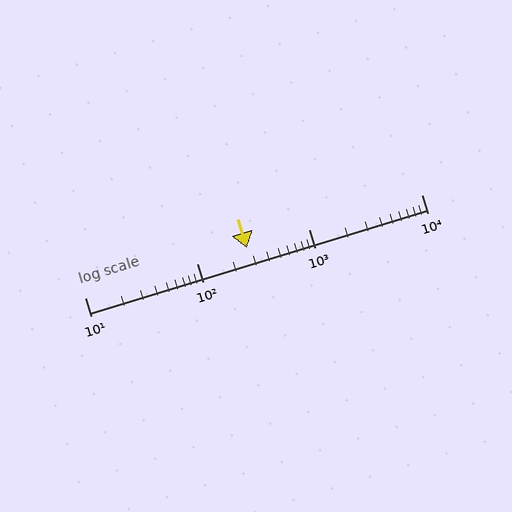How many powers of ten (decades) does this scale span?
The scale spans 3 decades, from 10 to 10000.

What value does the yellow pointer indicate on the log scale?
The pointer indicates approximately 280.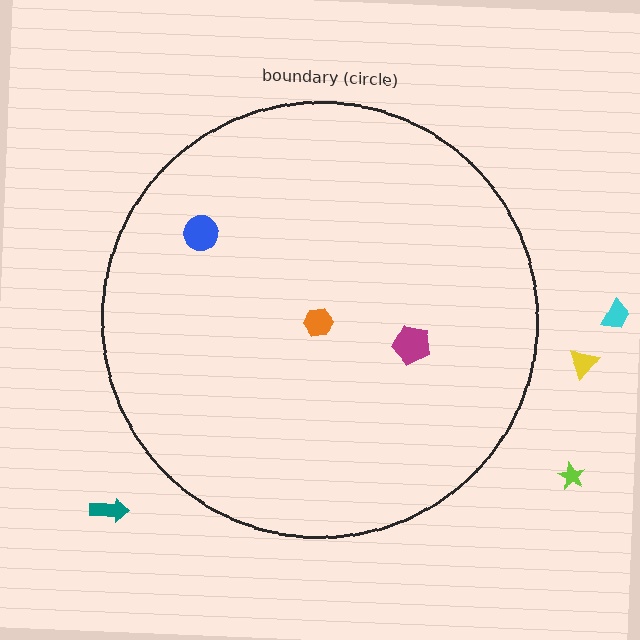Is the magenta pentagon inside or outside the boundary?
Inside.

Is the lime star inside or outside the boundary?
Outside.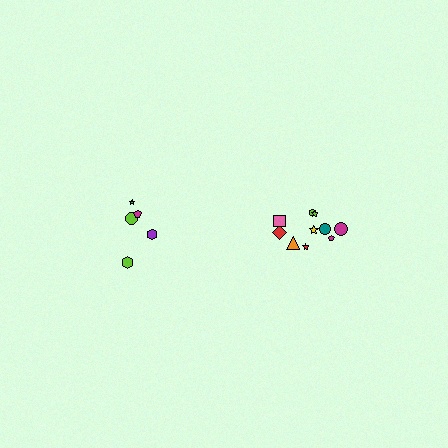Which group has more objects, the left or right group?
The right group.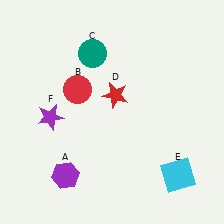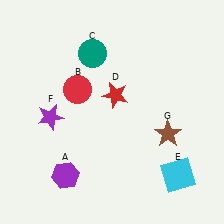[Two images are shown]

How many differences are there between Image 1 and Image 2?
There is 1 difference between the two images.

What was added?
A brown star (G) was added in Image 2.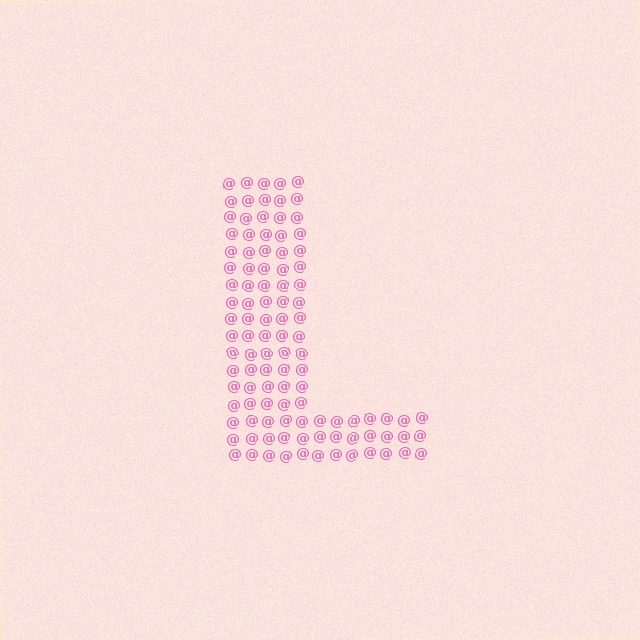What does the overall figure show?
The overall figure shows the letter L.